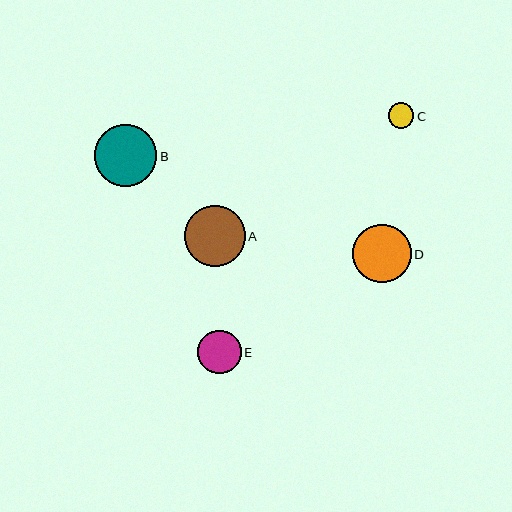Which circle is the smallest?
Circle C is the smallest with a size of approximately 25 pixels.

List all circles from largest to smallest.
From largest to smallest: B, A, D, E, C.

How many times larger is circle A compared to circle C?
Circle A is approximately 2.4 times the size of circle C.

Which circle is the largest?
Circle B is the largest with a size of approximately 62 pixels.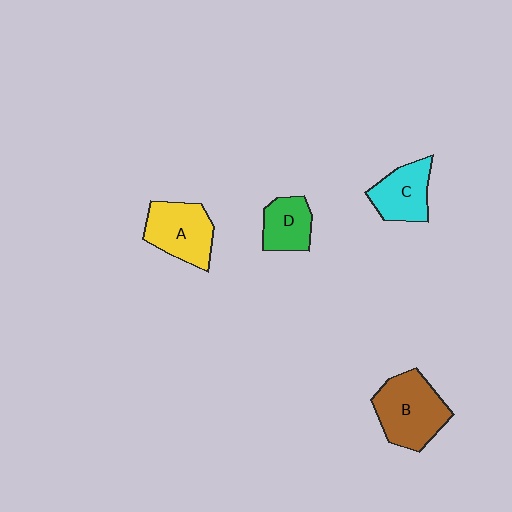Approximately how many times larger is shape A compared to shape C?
Approximately 1.2 times.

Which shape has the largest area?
Shape B (brown).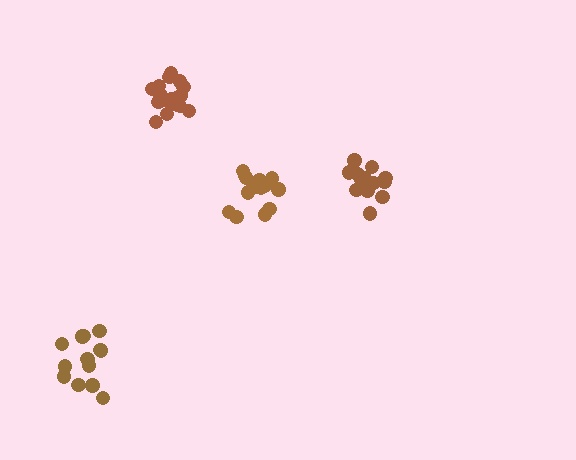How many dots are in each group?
Group 1: 17 dots, Group 2: 14 dots, Group 3: 14 dots, Group 4: 13 dots (58 total).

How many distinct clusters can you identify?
There are 4 distinct clusters.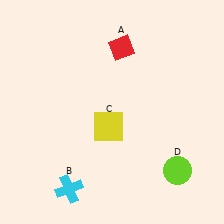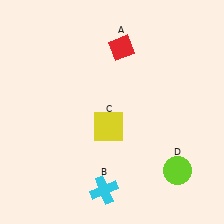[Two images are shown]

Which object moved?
The cyan cross (B) moved right.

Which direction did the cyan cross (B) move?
The cyan cross (B) moved right.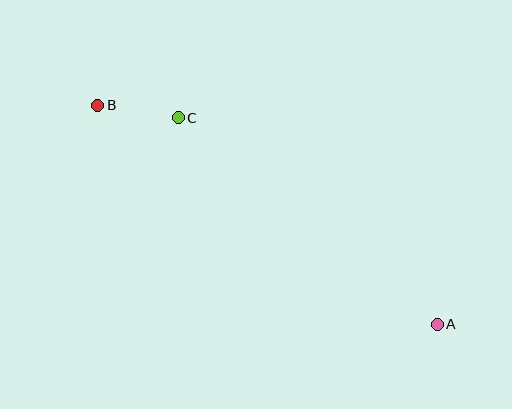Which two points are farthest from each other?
Points A and B are farthest from each other.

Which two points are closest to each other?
Points B and C are closest to each other.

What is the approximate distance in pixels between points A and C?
The distance between A and C is approximately 331 pixels.